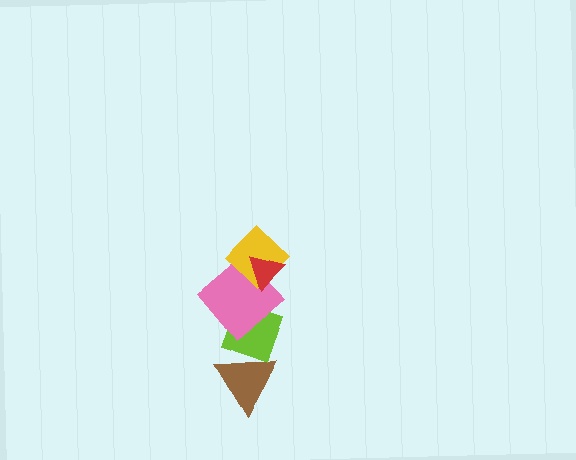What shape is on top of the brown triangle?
The lime diamond is on top of the brown triangle.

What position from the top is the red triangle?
The red triangle is 1st from the top.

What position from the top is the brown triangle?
The brown triangle is 5th from the top.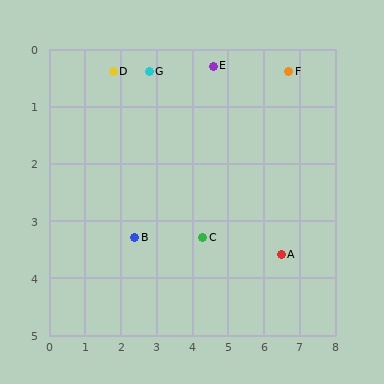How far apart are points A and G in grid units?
Points A and G are about 4.9 grid units apart.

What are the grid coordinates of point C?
Point C is at approximately (4.3, 3.3).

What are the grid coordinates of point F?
Point F is at approximately (6.7, 0.4).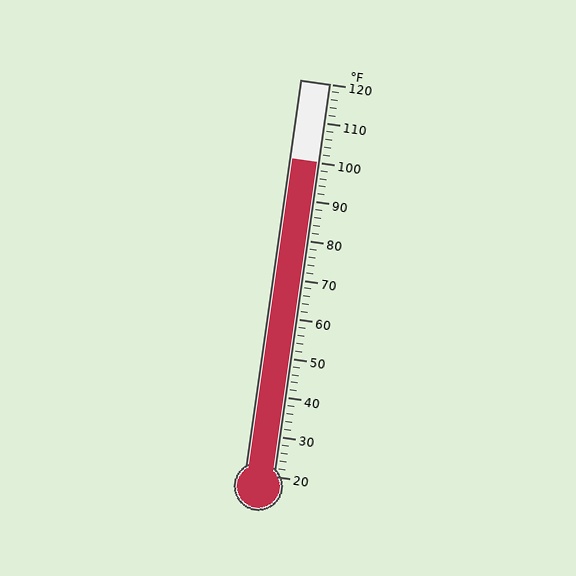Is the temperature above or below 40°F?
The temperature is above 40°F.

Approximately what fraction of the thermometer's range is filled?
The thermometer is filled to approximately 80% of its range.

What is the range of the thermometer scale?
The thermometer scale ranges from 20°F to 120°F.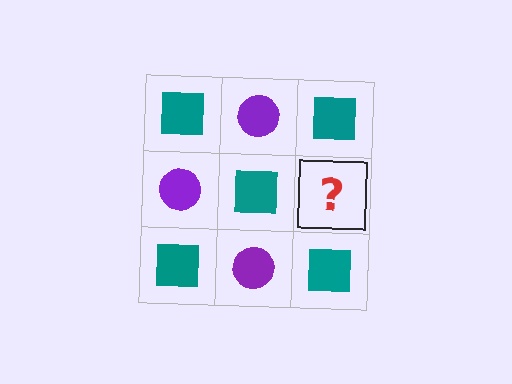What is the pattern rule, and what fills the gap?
The rule is that it alternates teal square and purple circle in a checkerboard pattern. The gap should be filled with a purple circle.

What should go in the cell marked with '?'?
The missing cell should contain a purple circle.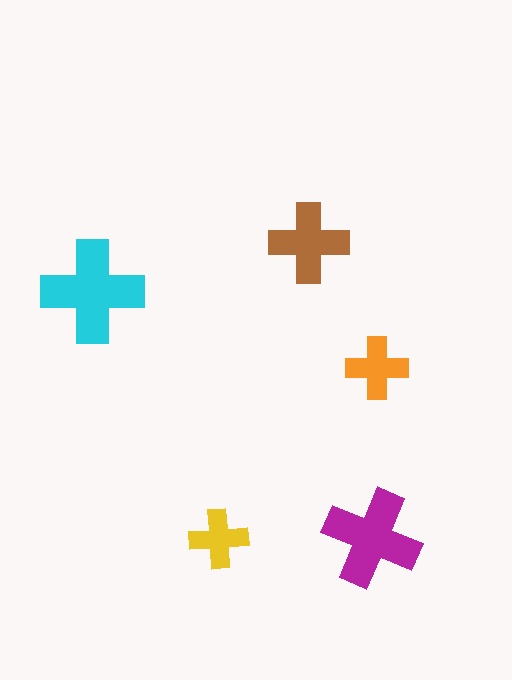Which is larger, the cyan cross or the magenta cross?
The cyan one.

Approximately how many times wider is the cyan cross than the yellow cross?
About 1.5 times wider.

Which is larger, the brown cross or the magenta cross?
The magenta one.